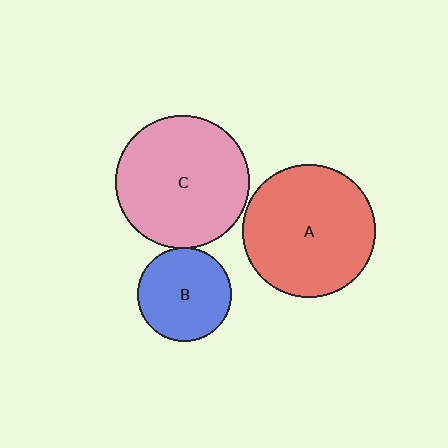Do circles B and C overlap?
Yes.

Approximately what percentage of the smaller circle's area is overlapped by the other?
Approximately 5%.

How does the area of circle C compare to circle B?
Approximately 2.0 times.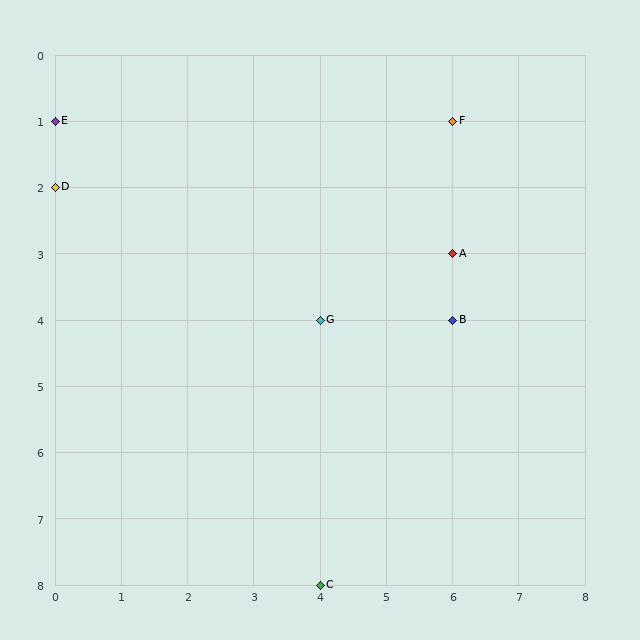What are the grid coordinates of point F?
Point F is at grid coordinates (6, 1).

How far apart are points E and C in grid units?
Points E and C are 4 columns and 7 rows apart (about 8.1 grid units diagonally).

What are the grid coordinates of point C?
Point C is at grid coordinates (4, 8).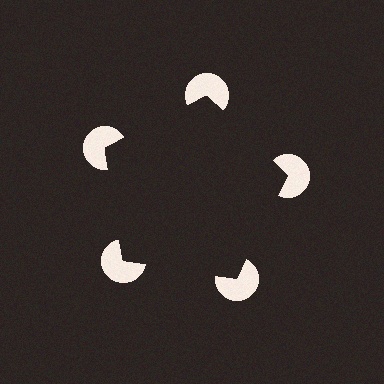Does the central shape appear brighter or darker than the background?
It typically appears slightly darker than the background, even though no actual brightness change is drawn.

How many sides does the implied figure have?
5 sides.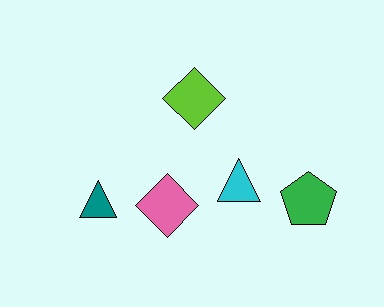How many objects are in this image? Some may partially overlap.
There are 5 objects.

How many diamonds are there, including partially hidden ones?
There are 2 diamonds.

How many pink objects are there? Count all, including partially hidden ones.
There is 1 pink object.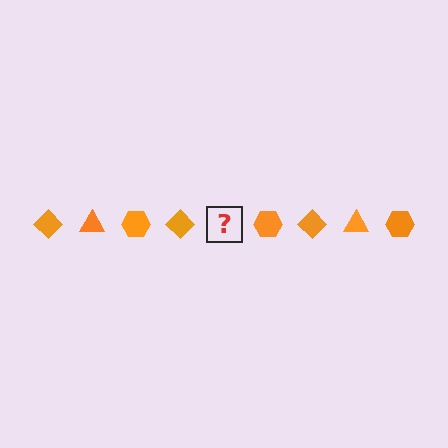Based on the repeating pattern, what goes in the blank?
The blank should be an orange triangle.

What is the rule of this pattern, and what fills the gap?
The rule is that the pattern cycles through diamond, triangle, hexagon shapes in orange. The gap should be filled with an orange triangle.